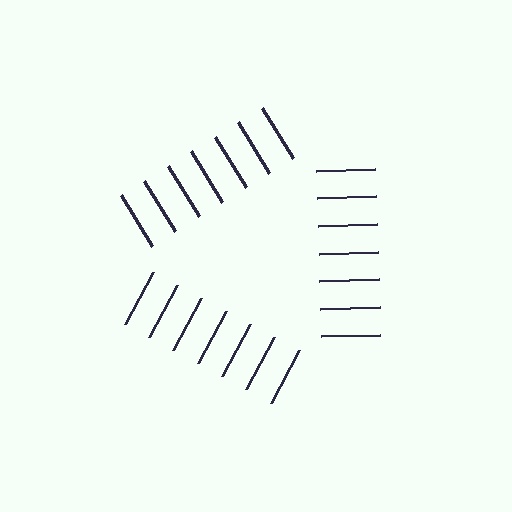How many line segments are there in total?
21 — 7 along each of the 3 edges.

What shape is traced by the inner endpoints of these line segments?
An illusory triangle — the line segments terminate on its edges but no continuous stroke is drawn.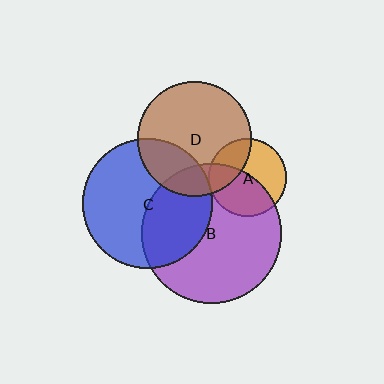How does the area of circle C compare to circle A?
Approximately 2.8 times.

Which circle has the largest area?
Circle B (purple).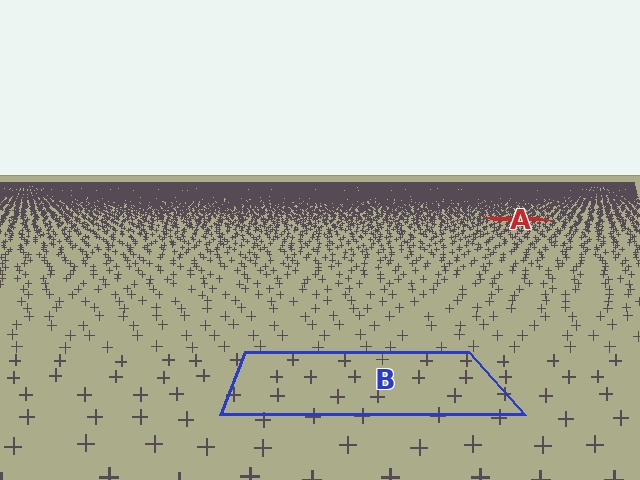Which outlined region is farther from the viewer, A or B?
Region A is farther from the viewer — the texture elements inside it appear smaller and more densely packed.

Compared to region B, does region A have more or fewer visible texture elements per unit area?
Region A has more texture elements per unit area — they are packed more densely because it is farther away.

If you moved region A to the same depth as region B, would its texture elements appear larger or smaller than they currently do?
They would appear larger. At a closer depth, the same texture elements are projected at a bigger on-screen size.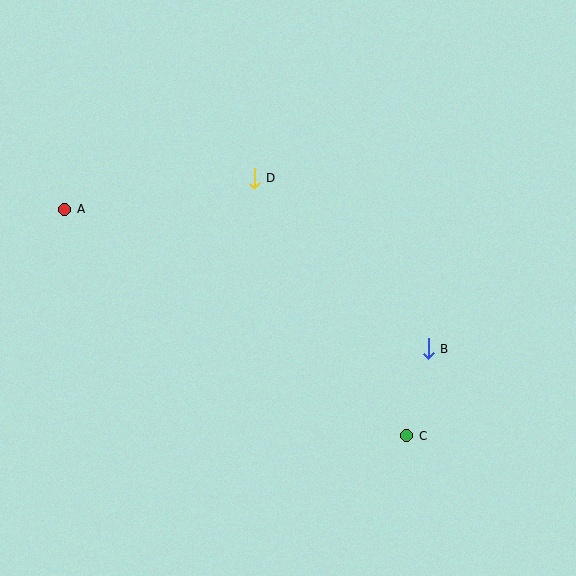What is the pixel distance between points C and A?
The distance between C and A is 410 pixels.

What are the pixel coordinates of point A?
Point A is at (65, 209).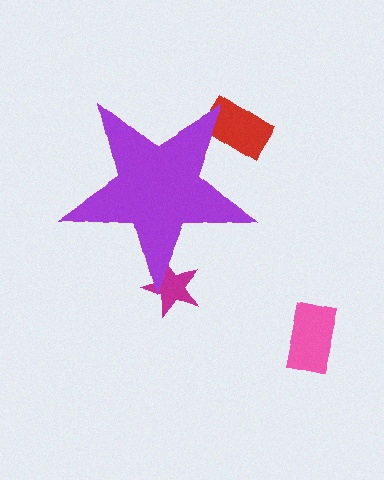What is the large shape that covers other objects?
A purple star.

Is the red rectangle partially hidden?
Yes, the red rectangle is partially hidden behind the purple star.